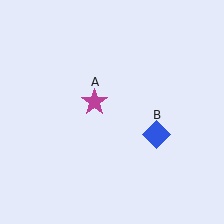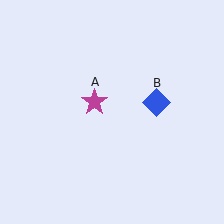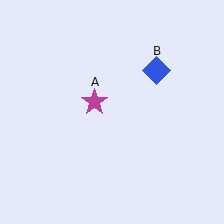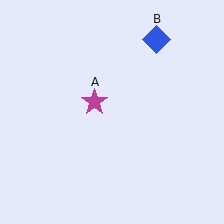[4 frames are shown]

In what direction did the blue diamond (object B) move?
The blue diamond (object B) moved up.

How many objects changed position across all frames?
1 object changed position: blue diamond (object B).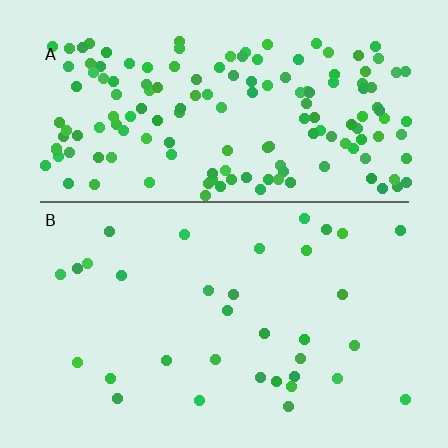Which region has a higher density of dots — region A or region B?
A (the top).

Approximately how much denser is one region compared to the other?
Approximately 4.8× — region A over region B.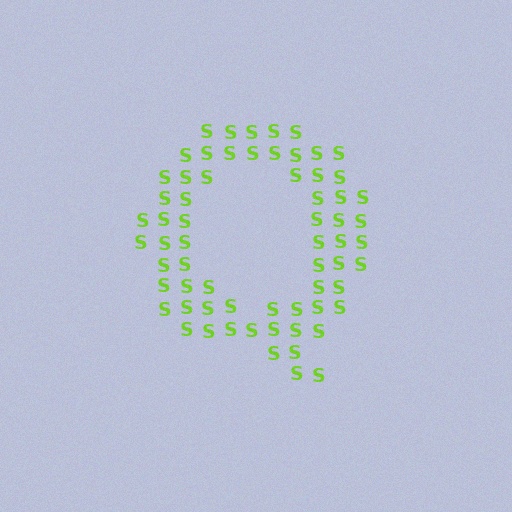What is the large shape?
The large shape is the letter Q.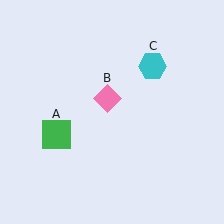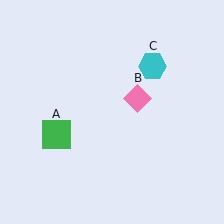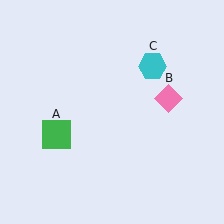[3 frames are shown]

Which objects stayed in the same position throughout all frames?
Green square (object A) and cyan hexagon (object C) remained stationary.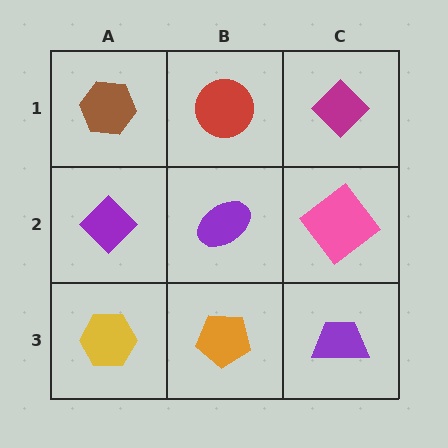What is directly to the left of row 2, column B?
A purple diamond.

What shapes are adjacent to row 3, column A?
A purple diamond (row 2, column A), an orange pentagon (row 3, column B).